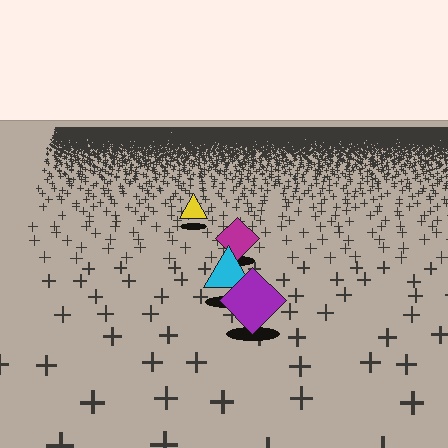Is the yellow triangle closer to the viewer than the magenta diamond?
No. The magenta diamond is closer — you can tell from the texture gradient: the ground texture is coarser near it.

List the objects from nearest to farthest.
From nearest to farthest: the purple diamond, the cyan triangle, the magenta diamond, the yellow triangle.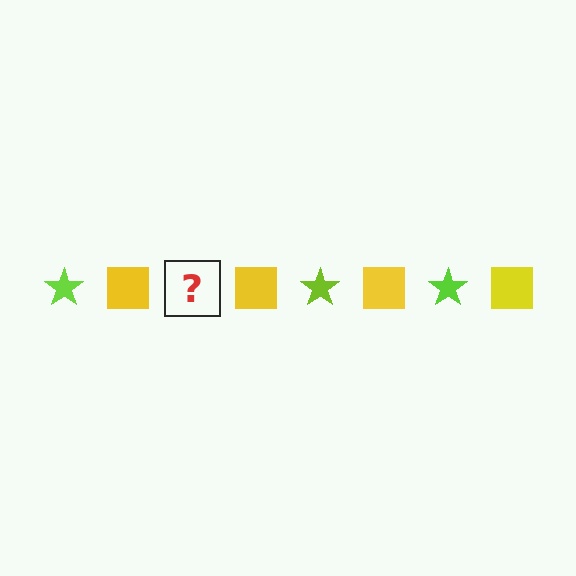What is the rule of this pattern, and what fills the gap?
The rule is that the pattern alternates between lime star and yellow square. The gap should be filled with a lime star.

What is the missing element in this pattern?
The missing element is a lime star.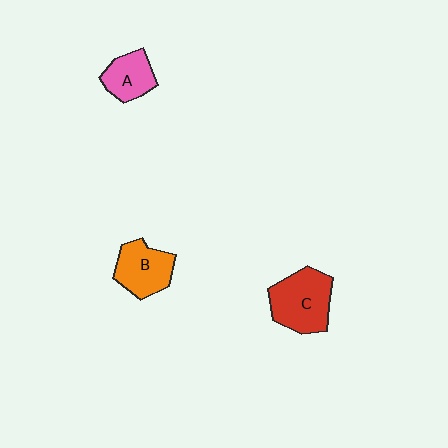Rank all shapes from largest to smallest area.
From largest to smallest: C (red), B (orange), A (pink).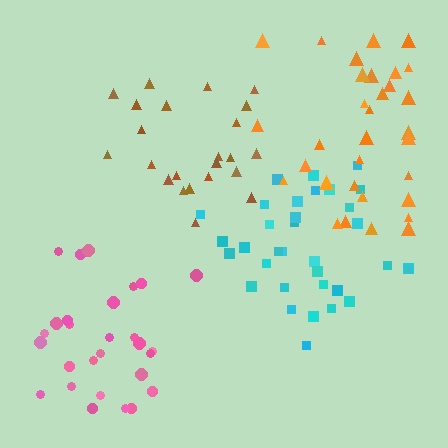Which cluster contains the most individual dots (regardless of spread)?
Cyan (34).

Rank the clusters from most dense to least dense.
brown, cyan, pink, orange.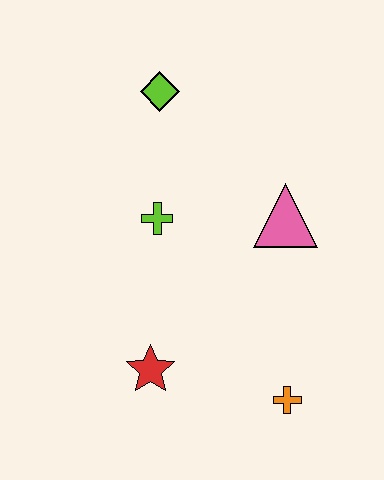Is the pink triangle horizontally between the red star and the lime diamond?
No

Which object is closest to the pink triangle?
The lime cross is closest to the pink triangle.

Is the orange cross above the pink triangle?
No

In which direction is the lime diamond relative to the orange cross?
The lime diamond is above the orange cross.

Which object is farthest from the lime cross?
The orange cross is farthest from the lime cross.